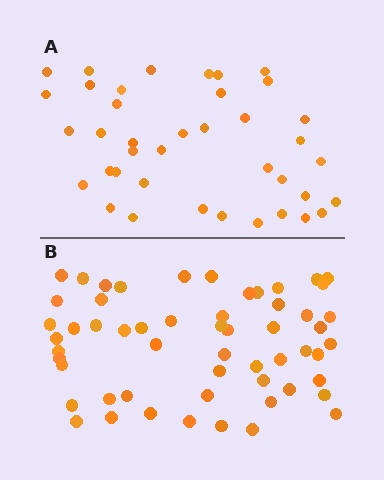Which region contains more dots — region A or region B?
Region B (the bottom region) has more dots.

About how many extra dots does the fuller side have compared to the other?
Region B has approximately 15 more dots than region A.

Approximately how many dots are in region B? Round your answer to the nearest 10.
About 60 dots. (The exact count is 56, which rounds to 60.)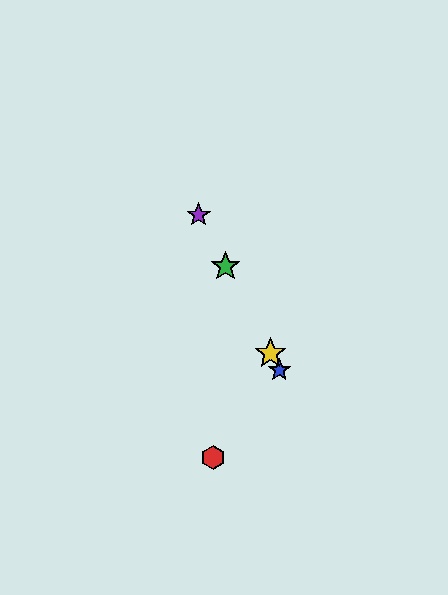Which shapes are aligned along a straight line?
The blue star, the green star, the yellow star, the purple star are aligned along a straight line.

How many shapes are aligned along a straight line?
4 shapes (the blue star, the green star, the yellow star, the purple star) are aligned along a straight line.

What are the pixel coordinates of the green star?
The green star is at (225, 266).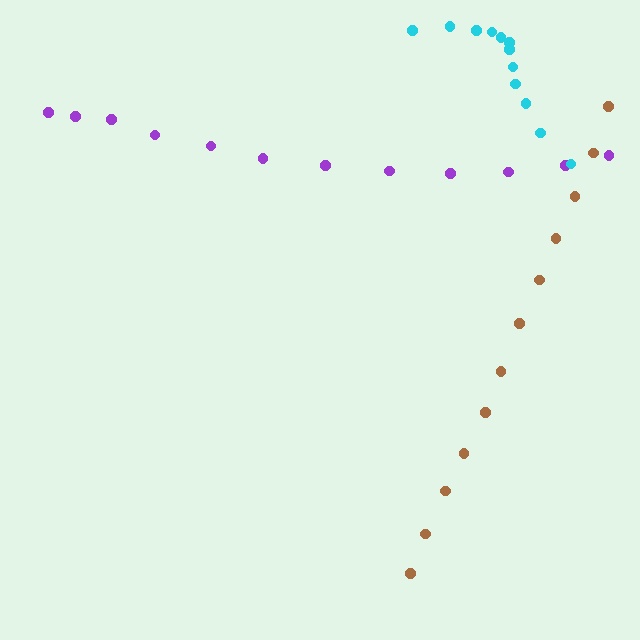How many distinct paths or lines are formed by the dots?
There are 3 distinct paths.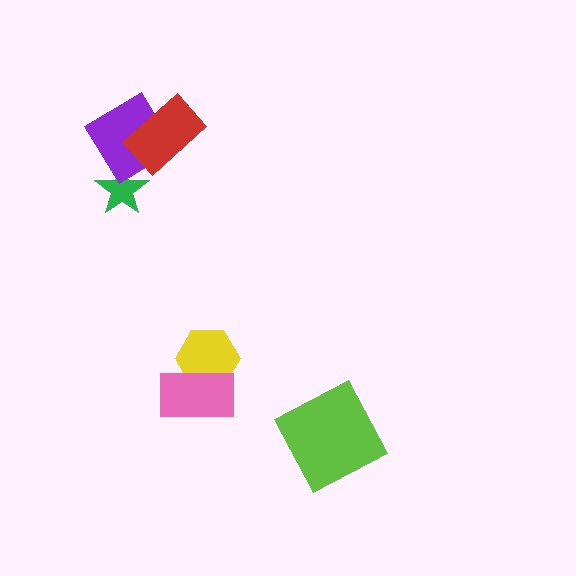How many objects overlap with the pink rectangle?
1 object overlaps with the pink rectangle.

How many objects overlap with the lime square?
0 objects overlap with the lime square.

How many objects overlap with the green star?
1 object overlaps with the green star.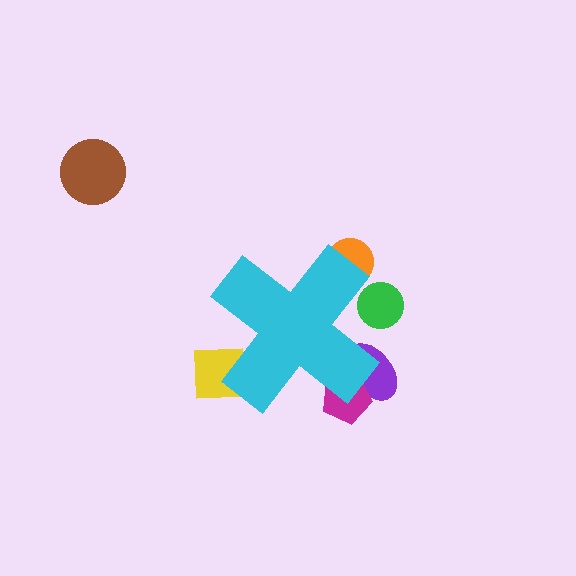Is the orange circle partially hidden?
Yes, the orange circle is partially hidden behind the cyan cross.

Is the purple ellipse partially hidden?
Yes, the purple ellipse is partially hidden behind the cyan cross.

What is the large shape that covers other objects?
A cyan cross.